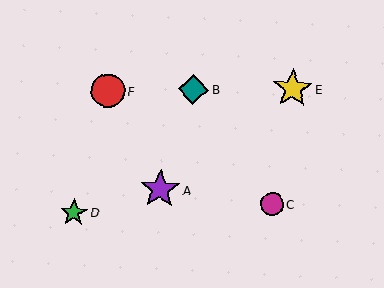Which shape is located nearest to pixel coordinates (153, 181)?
The purple star (labeled A) at (160, 189) is nearest to that location.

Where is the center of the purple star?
The center of the purple star is at (160, 189).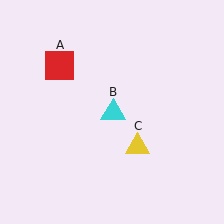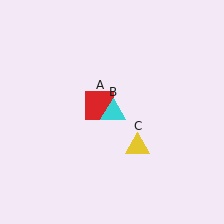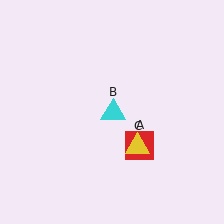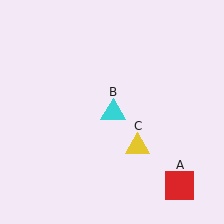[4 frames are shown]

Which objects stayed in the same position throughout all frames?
Cyan triangle (object B) and yellow triangle (object C) remained stationary.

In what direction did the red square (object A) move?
The red square (object A) moved down and to the right.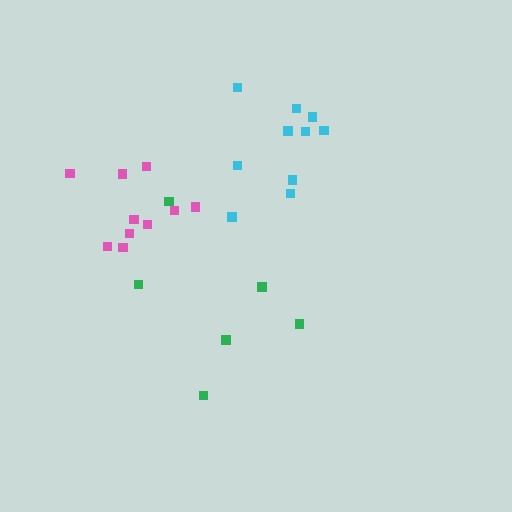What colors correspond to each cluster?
The clusters are colored: green, cyan, pink.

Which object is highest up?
The cyan cluster is topmost.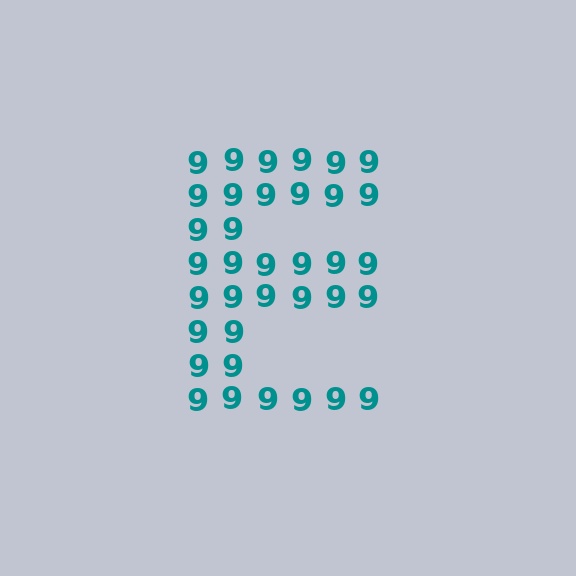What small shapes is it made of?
It is made of small digit 9's.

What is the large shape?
The large shape is the letter E.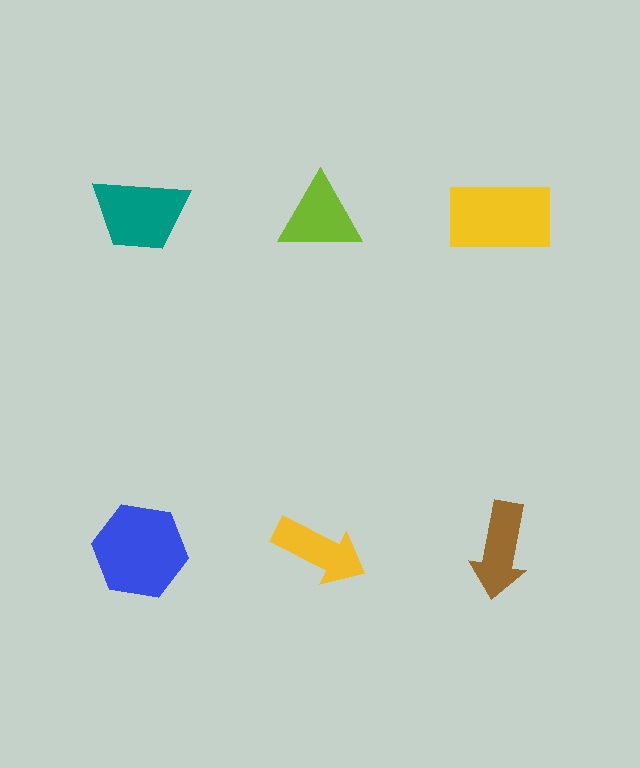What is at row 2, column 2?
A yellow arrow.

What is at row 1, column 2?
A lime triangle.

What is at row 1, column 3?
A yellow rectangle.